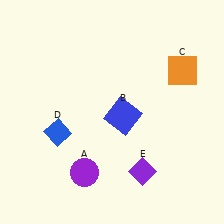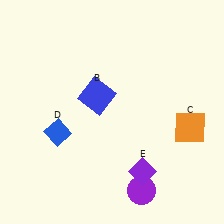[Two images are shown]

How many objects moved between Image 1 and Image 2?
3 objects moved between the two images.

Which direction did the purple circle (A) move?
The purple circle (A) moved right.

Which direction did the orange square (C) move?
The orange square (C) moved down.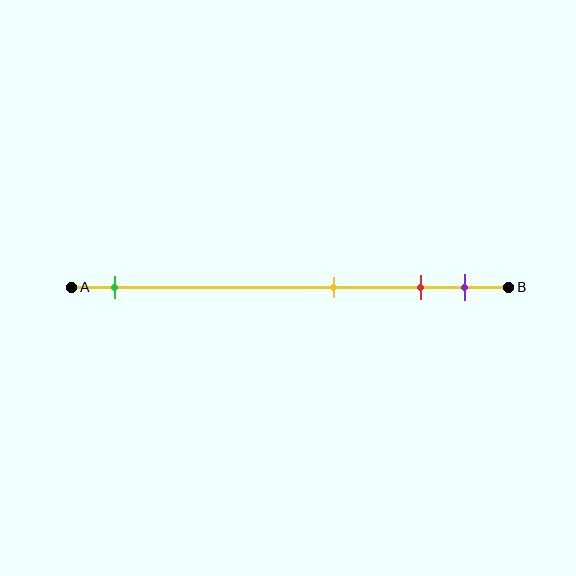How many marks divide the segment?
There are 4 marks dividing the segment.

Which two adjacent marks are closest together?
The red and purple marks are the closest adjacent pair.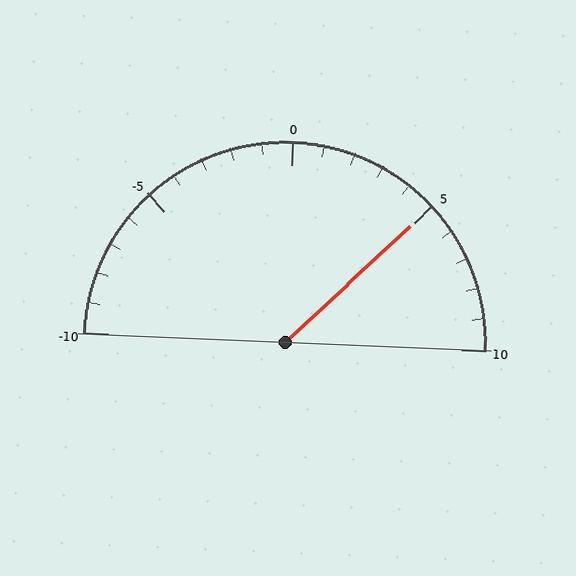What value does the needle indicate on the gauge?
The needle indicates approximately 5.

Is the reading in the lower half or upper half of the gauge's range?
The reading is in the upper half of the range (-10 to 10).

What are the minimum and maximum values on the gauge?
The gauge ranges from -10 to 10.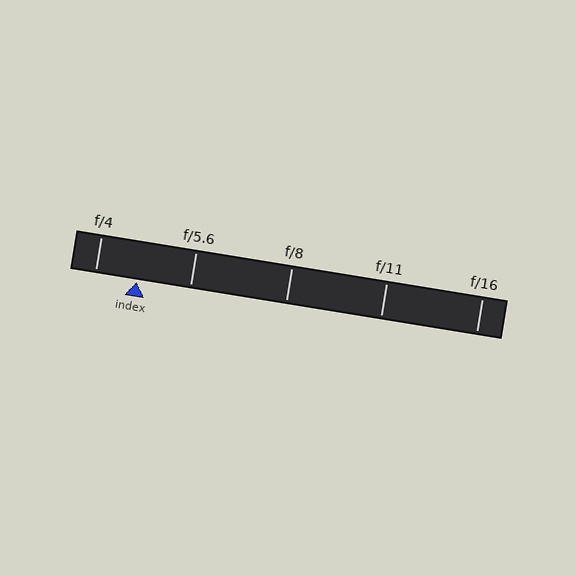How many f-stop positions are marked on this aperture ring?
There are 5 f-stop positions marked.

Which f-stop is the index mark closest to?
The index mark is closest to f/4.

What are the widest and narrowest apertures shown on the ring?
The widest aperture shown is f/4 and the narrowest is f/16.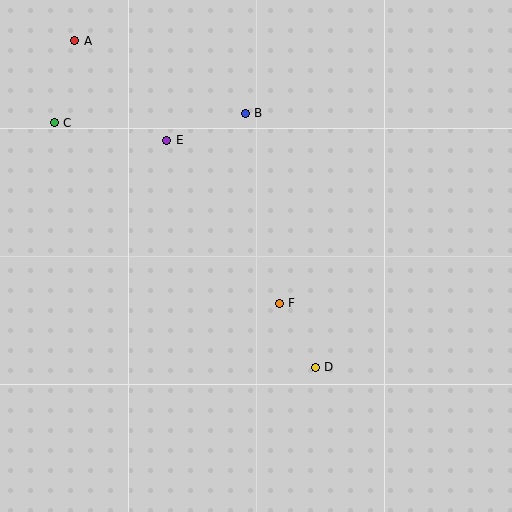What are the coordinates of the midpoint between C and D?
The midpoint between C and D is at (185, 245).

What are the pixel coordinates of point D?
Point D is at (315, 367).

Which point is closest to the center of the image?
Point F at (279, 303) is closest to the center.